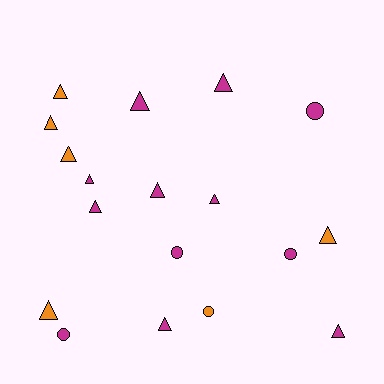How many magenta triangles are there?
There are 8 magenta triangles.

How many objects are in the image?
There are 18 objects.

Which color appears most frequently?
Magenta, with 12 objects.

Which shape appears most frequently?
Triangle, with 13 objects.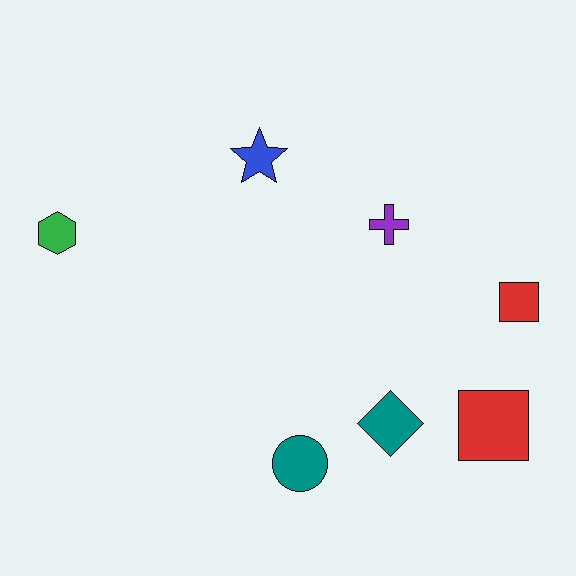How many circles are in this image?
There is 1 circle.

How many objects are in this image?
There are 7 objects.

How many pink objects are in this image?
There are no pink objects.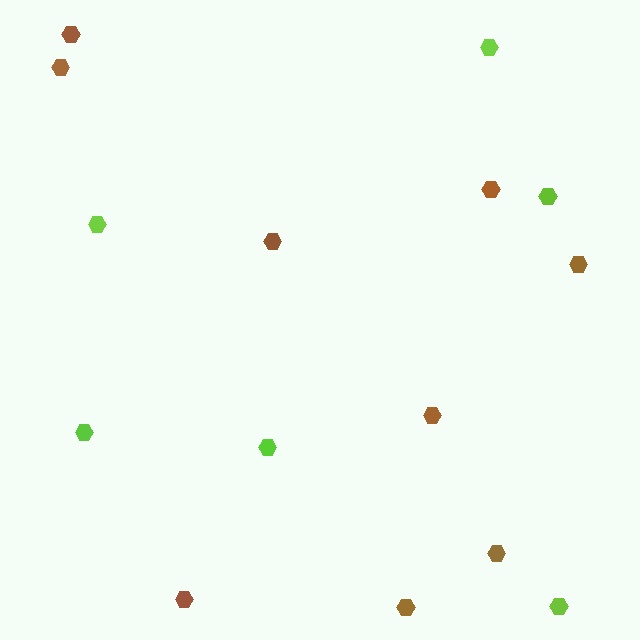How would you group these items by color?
There are 2 groups: one group of lime hexagons (6) and one group of brown hexagons (9).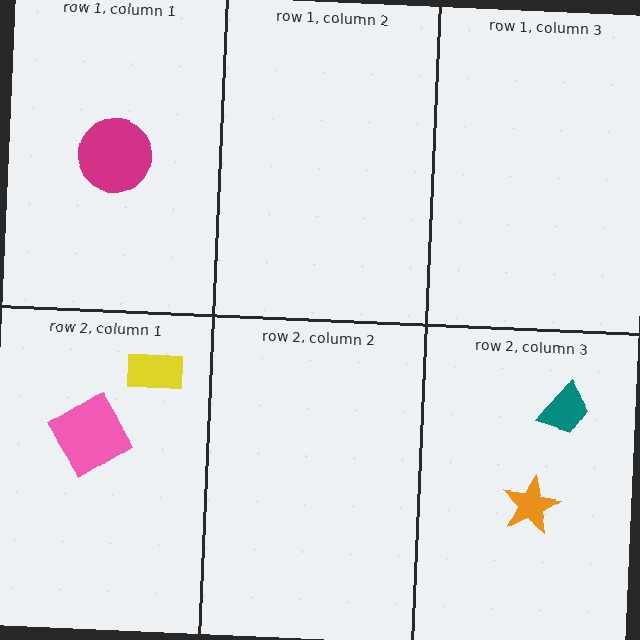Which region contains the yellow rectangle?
The row 2, column 1 region.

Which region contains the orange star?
The row 2, column 3 region.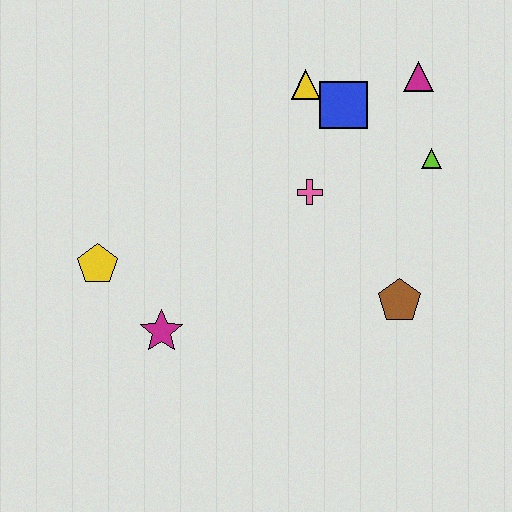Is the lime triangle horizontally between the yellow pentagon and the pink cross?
No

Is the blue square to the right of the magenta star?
Yes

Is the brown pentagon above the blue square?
No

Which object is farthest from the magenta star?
The magenta triangle is farthest from the magenta star.